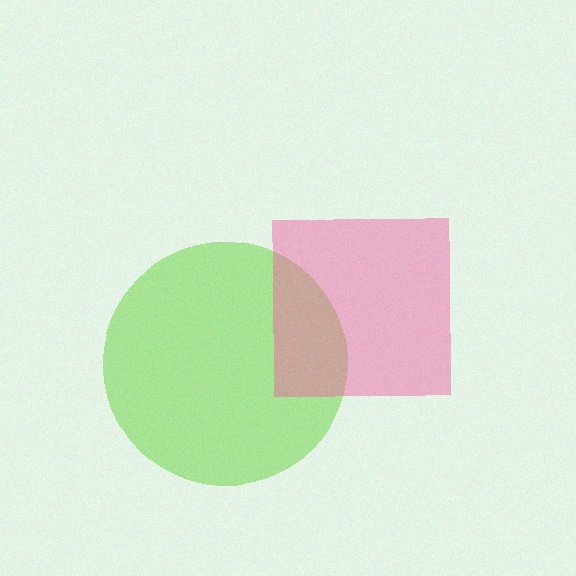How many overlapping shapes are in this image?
There are 2 overlapping shapes in the image.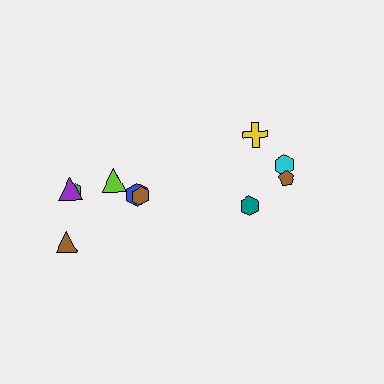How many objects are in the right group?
There are 4 objects.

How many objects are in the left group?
There are 6 objects.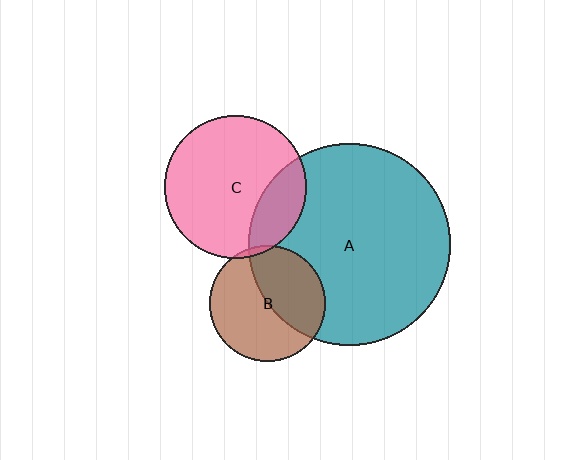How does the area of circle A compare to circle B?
Approximately 3.0 times.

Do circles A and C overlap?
Yes.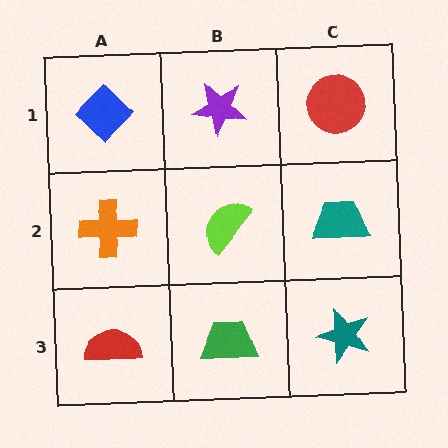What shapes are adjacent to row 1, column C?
A teal trapezoid (row 2, column C), a purple star (row 1, column B).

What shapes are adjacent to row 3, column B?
A lime semicircle (row 2, column B), a red semicircle (row 3, column A), a teal star (row 3, column C).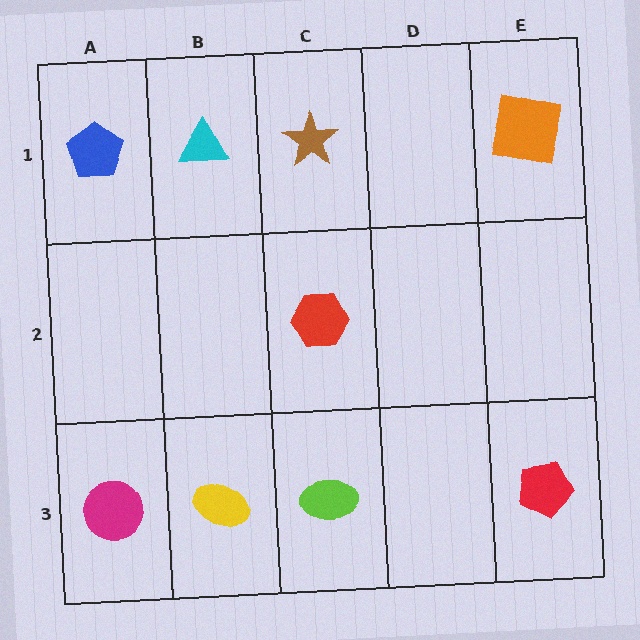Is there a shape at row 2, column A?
No, that cell is empty.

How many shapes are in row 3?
4 shapes.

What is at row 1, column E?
An orange square.